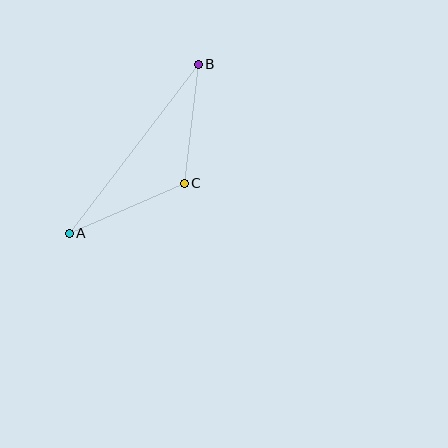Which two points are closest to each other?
Points B and C are closest to each other.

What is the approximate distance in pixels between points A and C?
The distance between A and C is approximately 125 pixels.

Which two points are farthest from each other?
Points A and B are farthest from each other.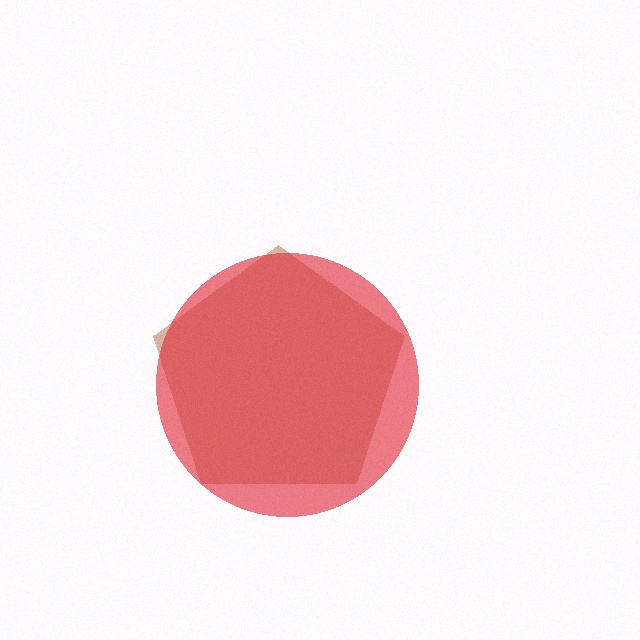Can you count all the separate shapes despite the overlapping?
Yes, there are 2 separate shapes.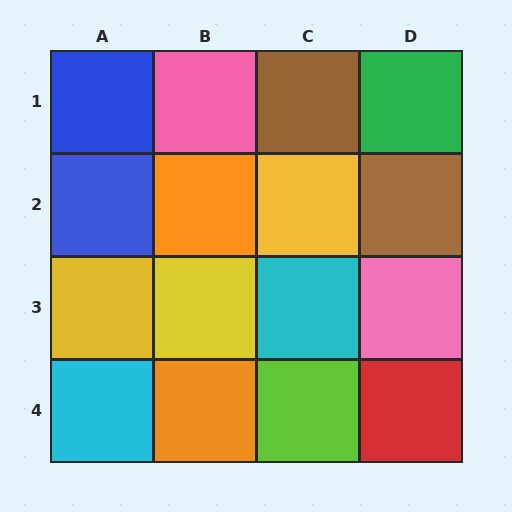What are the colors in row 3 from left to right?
Yellow, yellow, cyan, pink.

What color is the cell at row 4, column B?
Orange.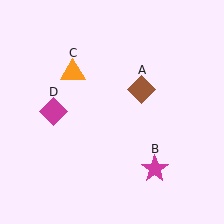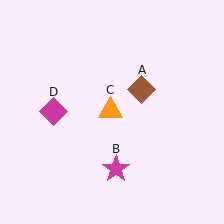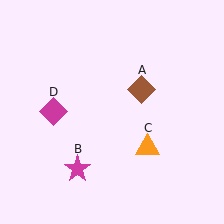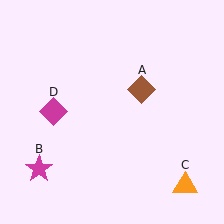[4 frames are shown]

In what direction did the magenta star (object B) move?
The magenta star (object B) moved left.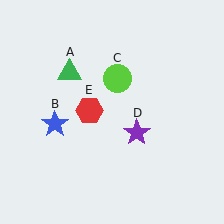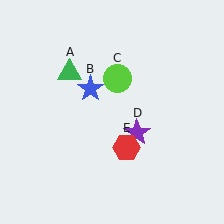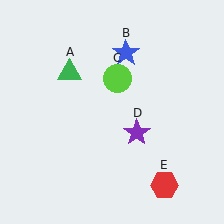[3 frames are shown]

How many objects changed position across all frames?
2 objects changed position: blue star (object B), red hexagon (object E).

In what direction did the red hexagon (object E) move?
The red hexagon (object E) moved down and to the right.